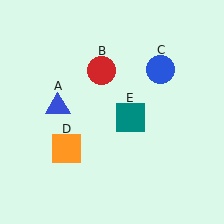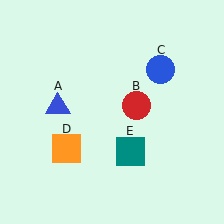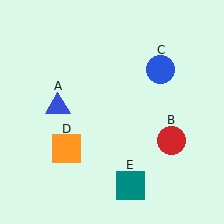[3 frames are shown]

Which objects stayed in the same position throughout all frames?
Blue triangle (object A) and blue circle (object C) and orange square (object D) remained stationary.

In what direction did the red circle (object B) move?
The red circle (object B) moved down and to the right.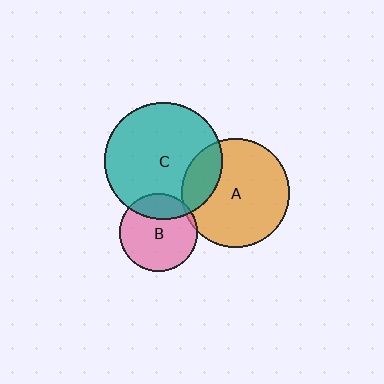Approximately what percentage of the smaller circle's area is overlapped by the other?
Approximately 20%.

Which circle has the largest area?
Circle C (teal).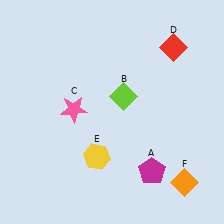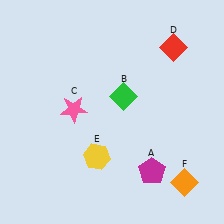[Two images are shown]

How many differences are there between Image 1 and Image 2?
There is 1 difference between the two images.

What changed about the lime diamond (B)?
In Image 1, B is lime. In Image 2, it changed to green.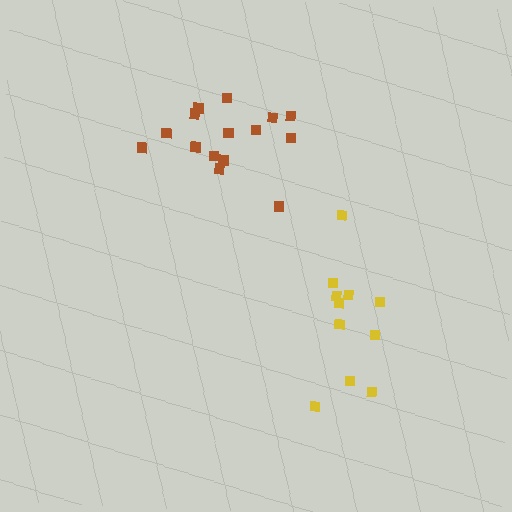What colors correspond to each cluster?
The clusters are colored: yellow, brown.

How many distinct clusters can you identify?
There are 2 distinct clusters.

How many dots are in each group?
Group 1: 11 dots, Group 2: 15 dots (26 total).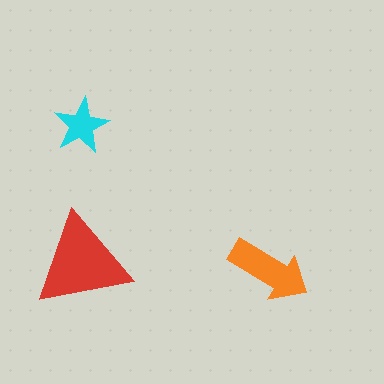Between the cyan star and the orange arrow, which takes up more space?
The orange arrow.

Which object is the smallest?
The cyan star.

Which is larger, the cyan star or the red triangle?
The red triangle.